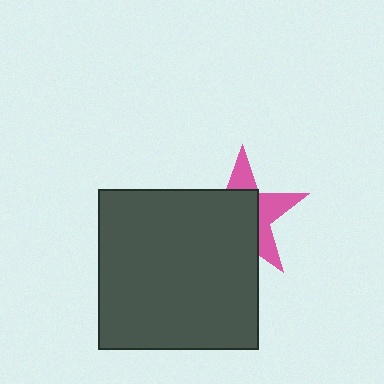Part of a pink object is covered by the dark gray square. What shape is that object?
It is a star.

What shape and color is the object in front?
The object in front is a dark gray square.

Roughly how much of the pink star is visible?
A small part of it is visible (roughly 39%).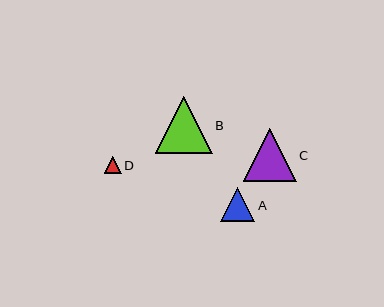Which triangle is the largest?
Triangle B is the largest with a size of approximately 57 pixels.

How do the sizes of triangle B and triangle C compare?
Triangle B and triangle C are approximately the same size.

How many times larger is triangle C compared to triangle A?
Triangle C is approximately 1.6 times the size of triangle A.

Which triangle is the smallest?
Triangle D is the smallest with a size of approximately 17 pixels.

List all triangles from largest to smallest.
From largest to smallest: B, C, A, D.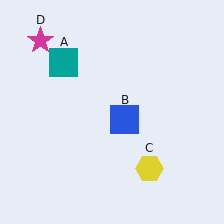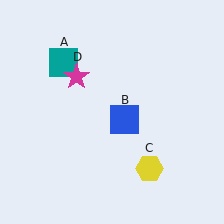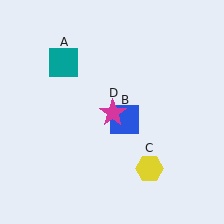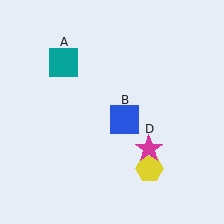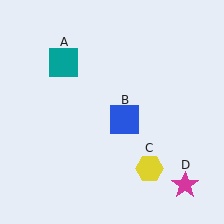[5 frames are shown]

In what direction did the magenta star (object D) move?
The magenta star (object D) moved down and to the right.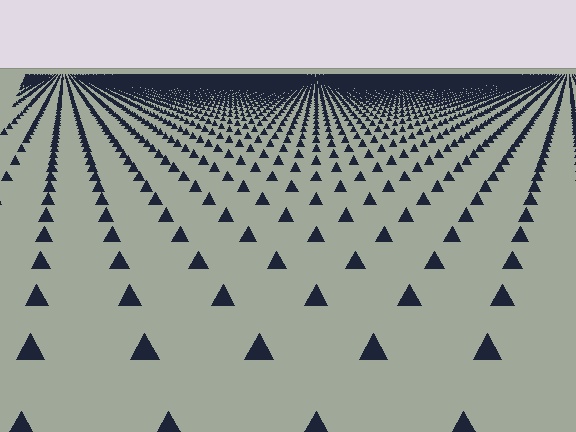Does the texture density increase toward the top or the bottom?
Density increases toward the top.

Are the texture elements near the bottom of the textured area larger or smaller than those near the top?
Larger. Near the bottom, elements are closer to the viewer and appear at a bigger on-screen size.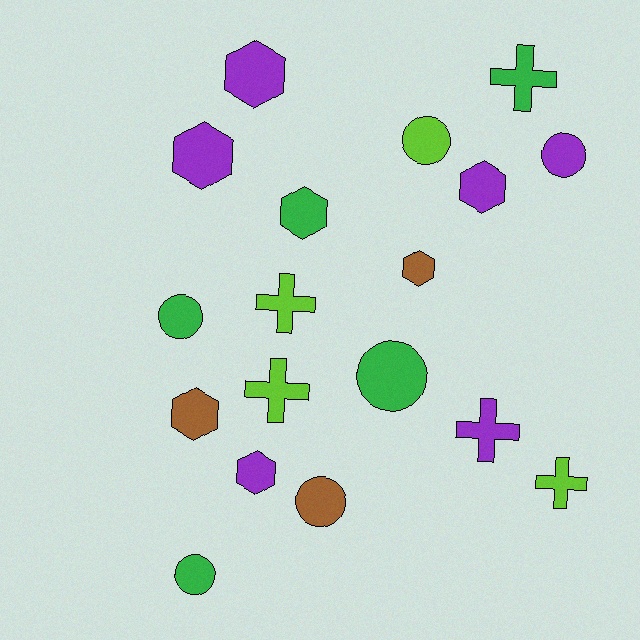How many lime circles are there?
There is 1 lime circle.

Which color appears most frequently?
Purple, with 6 objects.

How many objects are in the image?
There are 18 objects.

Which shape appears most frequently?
Hexagon, with 7 objects.